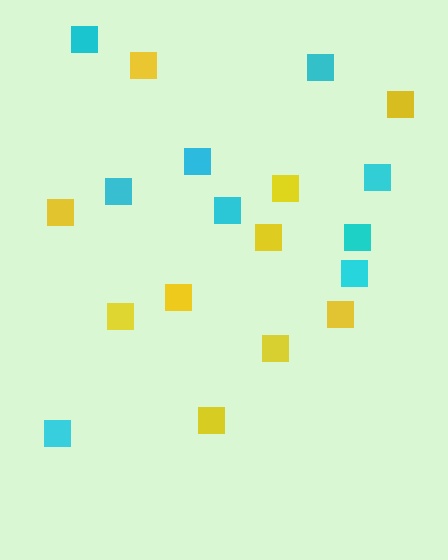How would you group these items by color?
There are 2 groups: one group of cyan squares (9) and one group of yellow squares (10).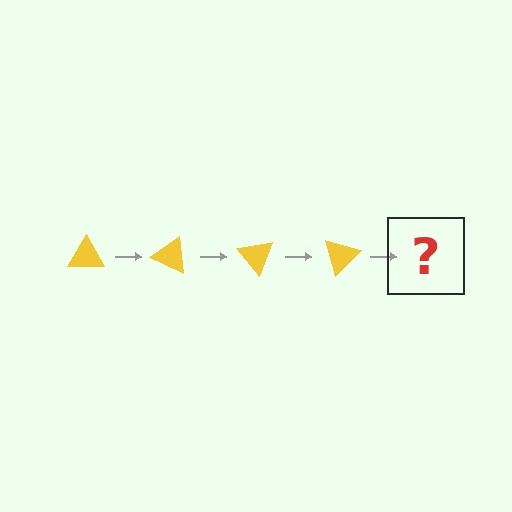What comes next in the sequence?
The next element should be a yellow triangle rotated 100 degrees.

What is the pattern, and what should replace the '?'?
The pattern is that the triangle rotates 25 degrees each step. The '?' should be a yellow triangle rotated 100 degrees.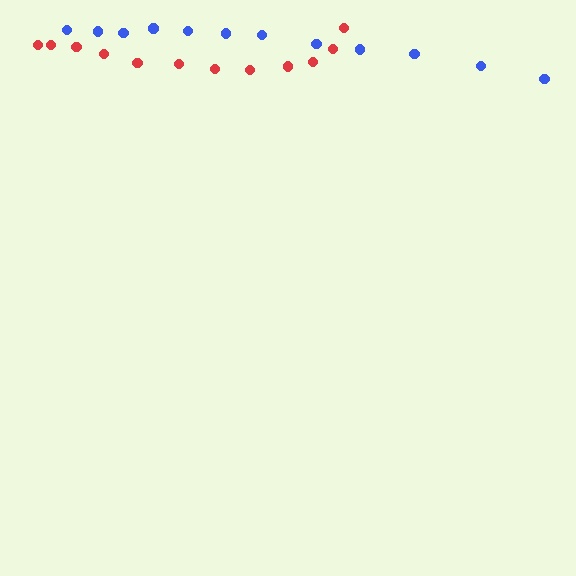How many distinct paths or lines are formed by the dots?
There are 2 distinct paths.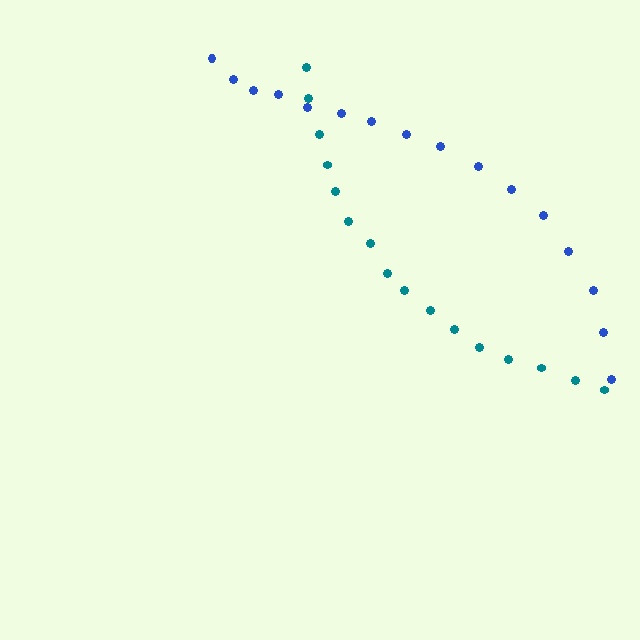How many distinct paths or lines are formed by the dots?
There are 2 distinct paths.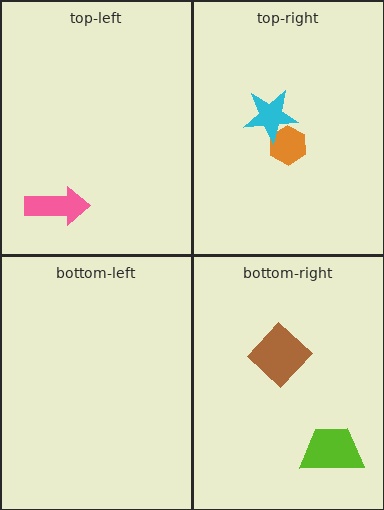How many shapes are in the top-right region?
2.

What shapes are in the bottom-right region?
The brown diamond, the lime trapezoid.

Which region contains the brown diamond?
The bottom-right region.